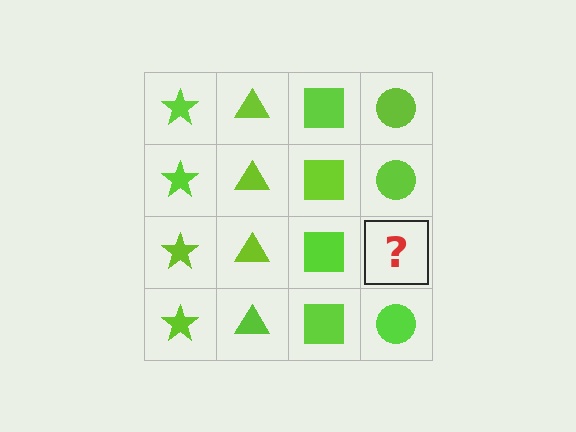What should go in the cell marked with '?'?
The missing cell should contain a lime circle.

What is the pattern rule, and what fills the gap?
The rule is that each column has a consistent shape. The gap should be filled with a lime circle.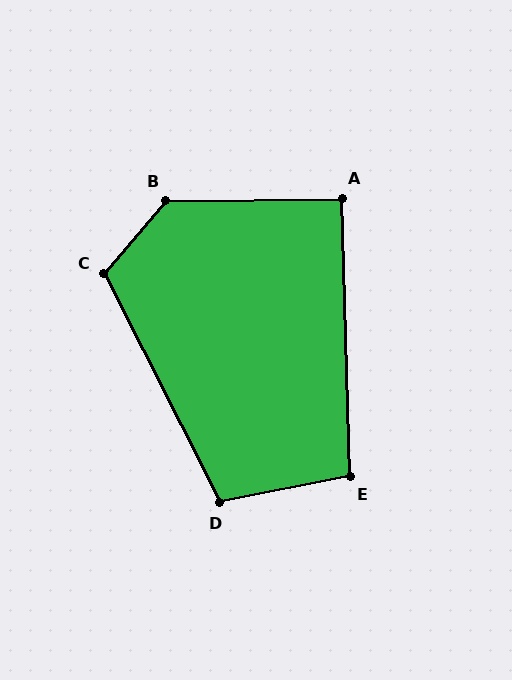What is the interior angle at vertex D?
Approximately 106 degrees (obtuse).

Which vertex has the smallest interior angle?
A, at approximately 91 degrees.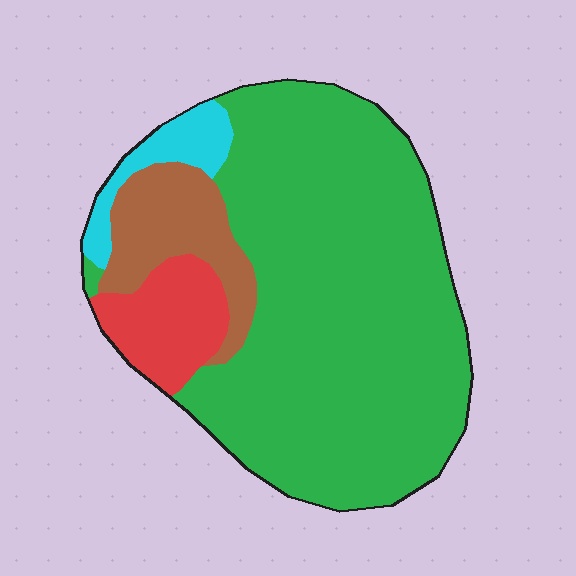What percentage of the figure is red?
Red takes up about one tenth (1/10) of the figure.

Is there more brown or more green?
Green.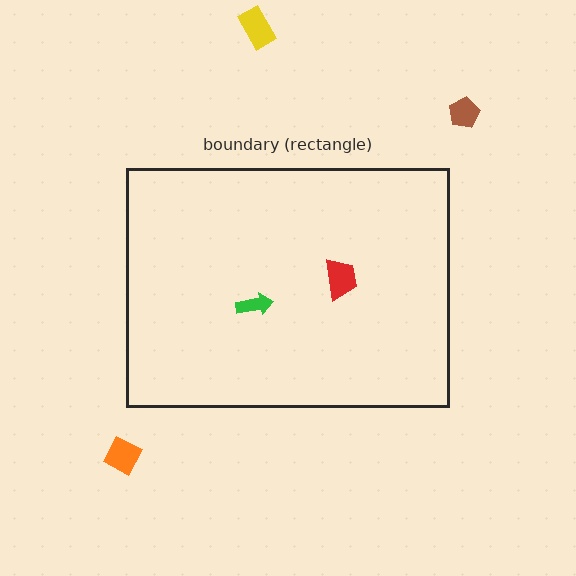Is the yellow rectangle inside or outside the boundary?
Outside.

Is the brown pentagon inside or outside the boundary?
Outside.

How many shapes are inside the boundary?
2 inside, 3 outside.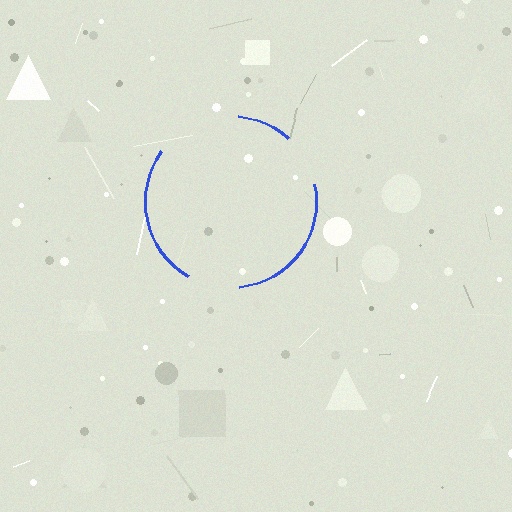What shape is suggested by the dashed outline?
The dashed outline suggests a circle.